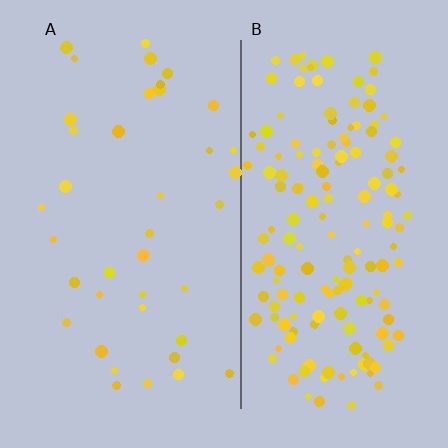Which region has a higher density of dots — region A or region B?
B (the right).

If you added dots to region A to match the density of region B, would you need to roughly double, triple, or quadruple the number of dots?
Approximately quadruple.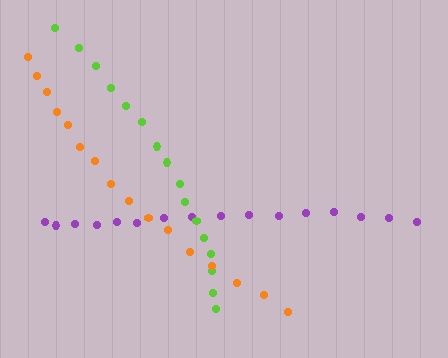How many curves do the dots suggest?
There are 3 distinct paths.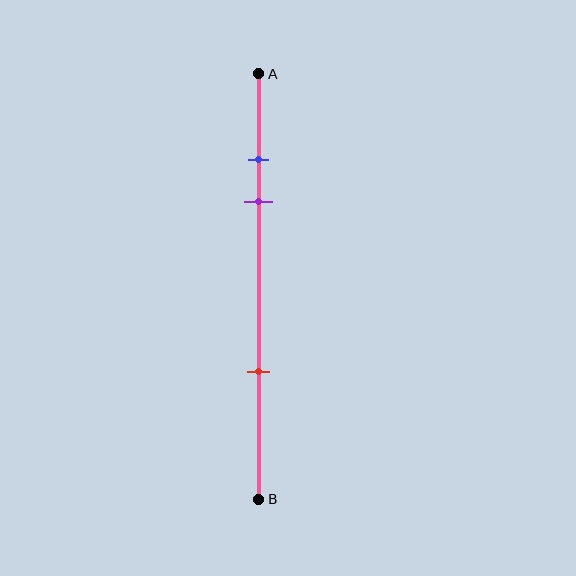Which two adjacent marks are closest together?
The blue and purple marks are the closest adjacent pair.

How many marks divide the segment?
There are 3 marks dividing the segment.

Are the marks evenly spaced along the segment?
No, the marks are not evenly spaced.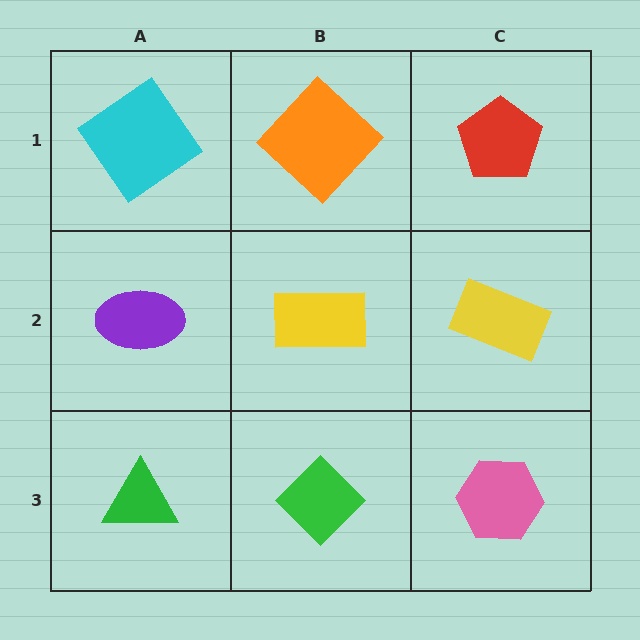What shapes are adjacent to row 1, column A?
A purple ellipse (row 2, column A), an orange diamond (row 1, column B).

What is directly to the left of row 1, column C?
An orange diamond.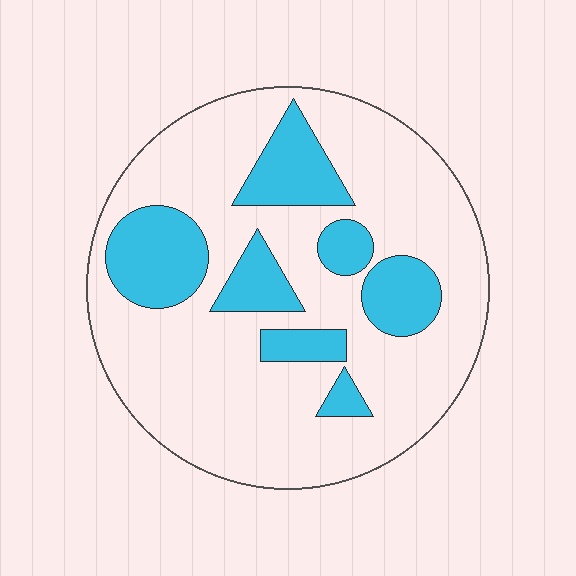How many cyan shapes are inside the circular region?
7.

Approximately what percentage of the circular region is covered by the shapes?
Approximately 25%.